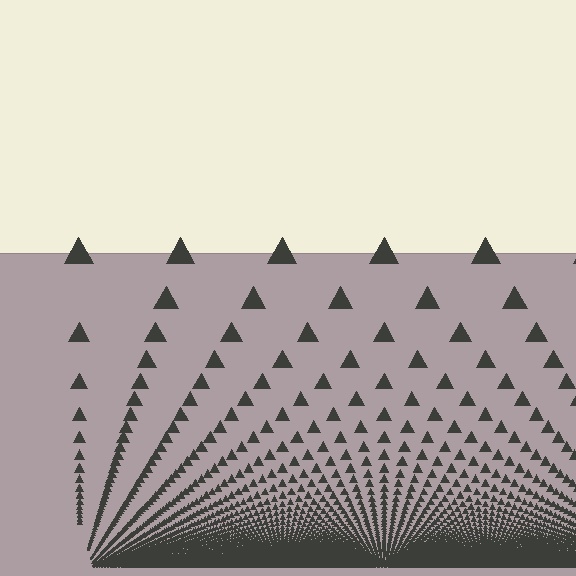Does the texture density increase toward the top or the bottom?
Density increases toward the bottom.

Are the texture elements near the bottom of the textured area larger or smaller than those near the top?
Smaller. The gradient is inverted — elements near the bottom are smaller and denser.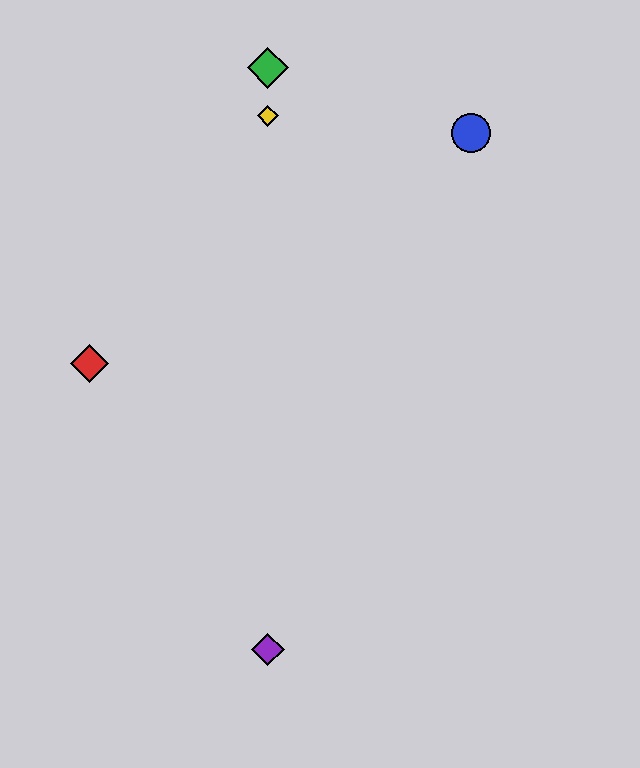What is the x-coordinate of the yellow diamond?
The yellow diamond is at x≈268.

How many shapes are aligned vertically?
3 shapes (the green diamond, the yellow diamond, the purple diamond) are aligned vertically.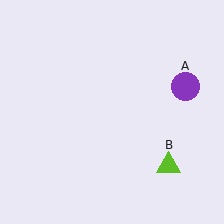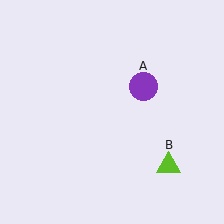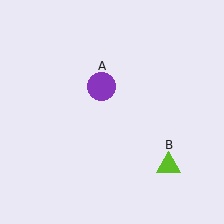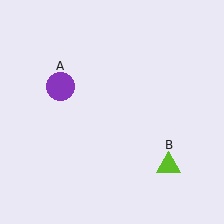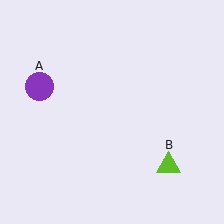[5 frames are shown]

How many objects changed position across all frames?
1 object changed position: purple circle (object A).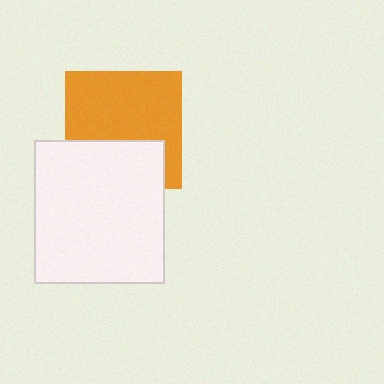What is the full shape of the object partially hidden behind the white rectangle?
The partially hidden object is an orange square.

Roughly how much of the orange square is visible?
About half of it is visible (roughly 63%).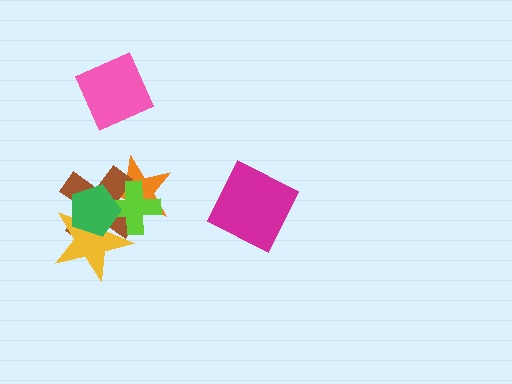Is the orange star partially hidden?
Yes, it is partially covered by another shape.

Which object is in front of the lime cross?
The green pentagon is in front of the lime cross.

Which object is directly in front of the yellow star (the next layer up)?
The lime cross is directly in front of the yellow star.